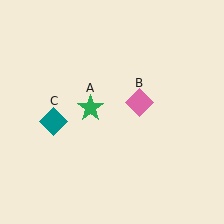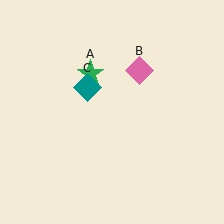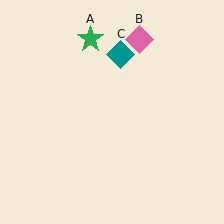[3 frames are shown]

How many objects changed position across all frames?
3 objects changed position: green star (object A), pink diamond (object B), teal diamond (object C).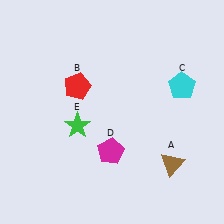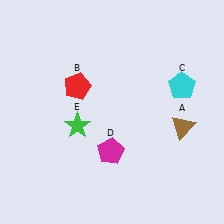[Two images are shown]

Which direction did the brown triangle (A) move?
The brown triangle (A) moved up.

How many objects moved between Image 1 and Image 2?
1 object moved between the two images.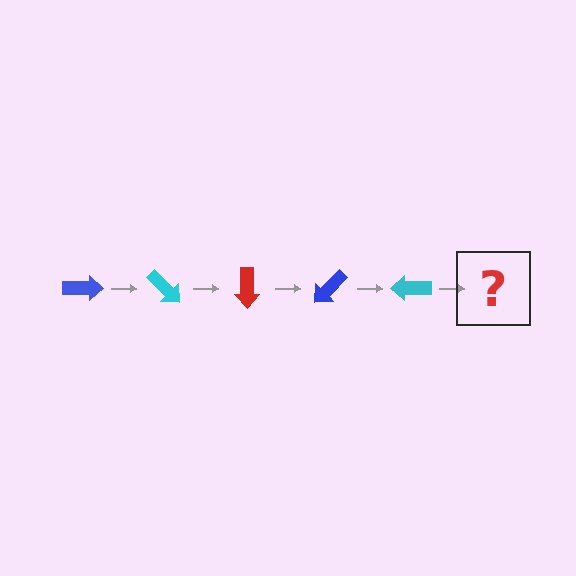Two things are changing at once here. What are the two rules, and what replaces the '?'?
The two rules are that it rotates 45 degrees each step and the color cycles through blue, cyan, and red. The '?' should be a red arrow, rotated 225 degrees from the start.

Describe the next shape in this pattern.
It should be a red arrow, rotated 225 degrees from the start.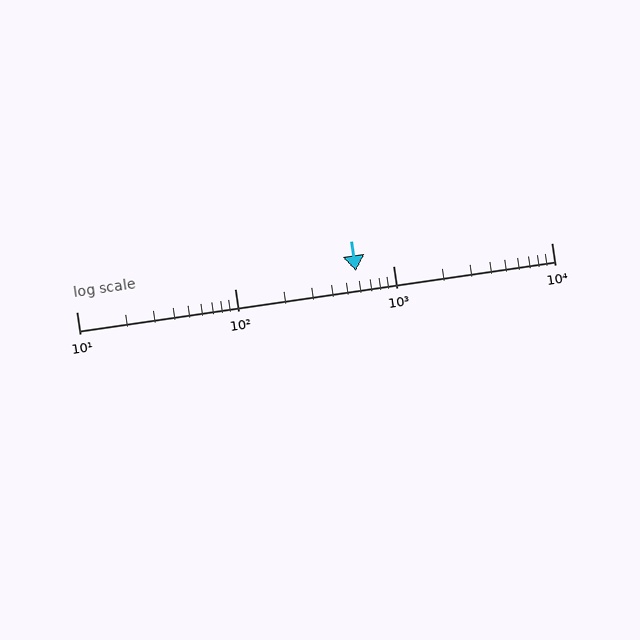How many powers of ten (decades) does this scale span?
The scale spans 3 decades, from 10 to 10000.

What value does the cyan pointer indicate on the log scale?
The pointer indicates approximately 580.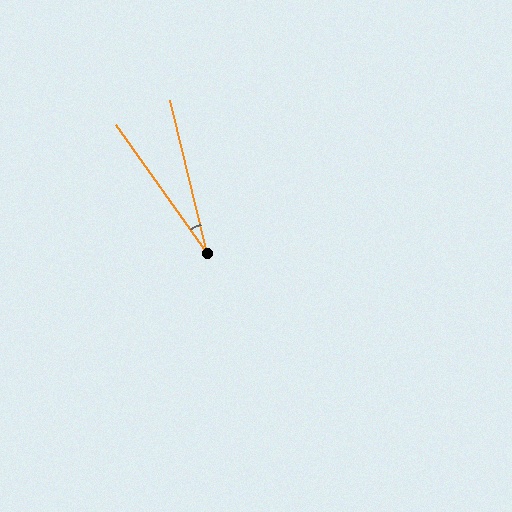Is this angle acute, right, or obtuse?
It is acute.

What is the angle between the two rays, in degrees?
Approximately 22 degrees.